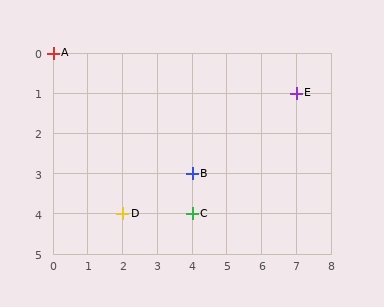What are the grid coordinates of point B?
Point B is at grid coordinates (4, 3).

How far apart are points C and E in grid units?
Points C and E are 3 columns and 3 rows apart (about 4.2 grid units diagonally).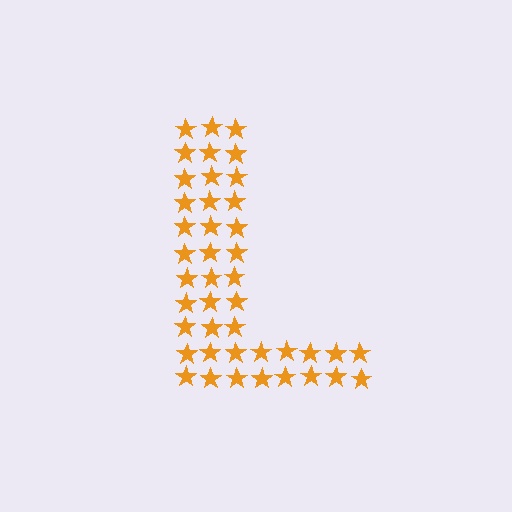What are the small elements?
The small elements are stars.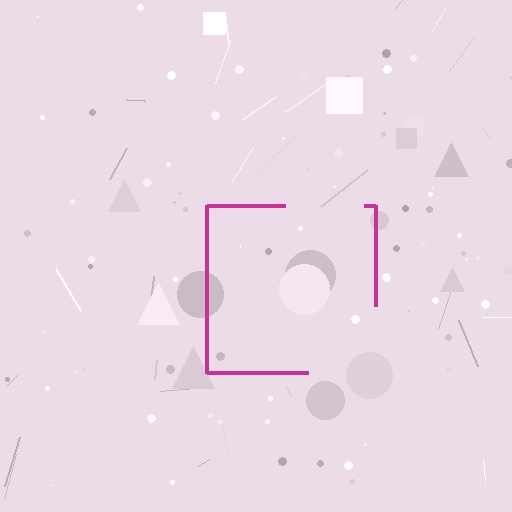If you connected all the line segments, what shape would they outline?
They would outline a square.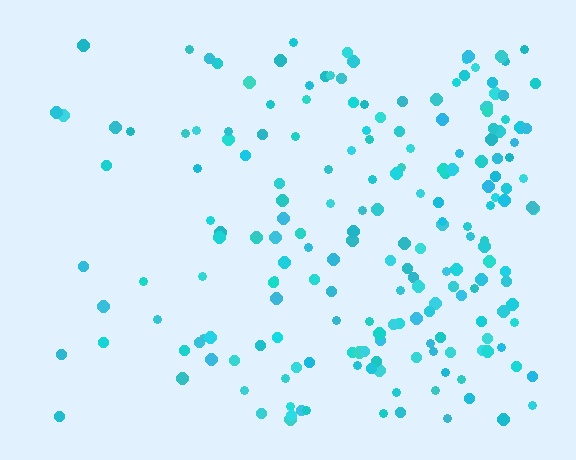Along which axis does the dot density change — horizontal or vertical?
Horizontal.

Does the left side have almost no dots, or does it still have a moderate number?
Still a moderate number, just noticeably fewer than the right.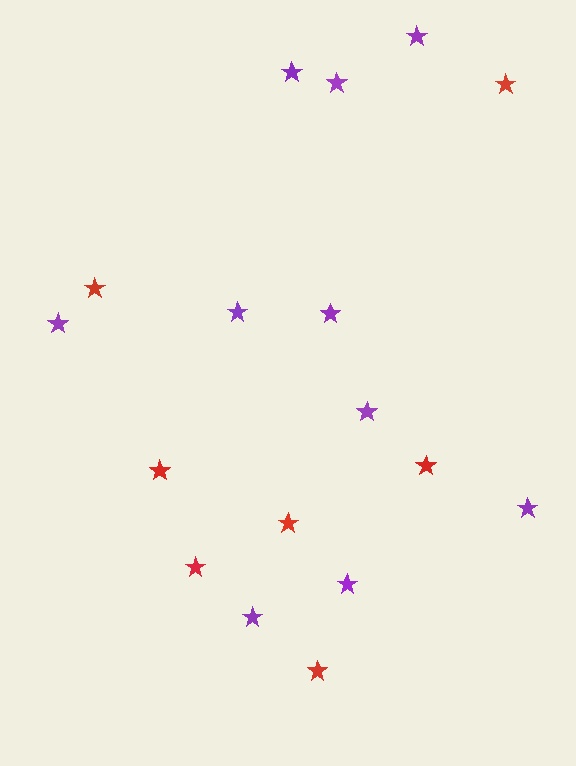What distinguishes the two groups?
There are 2 groups: one group of red stars (7) and one group of purple stars (10).